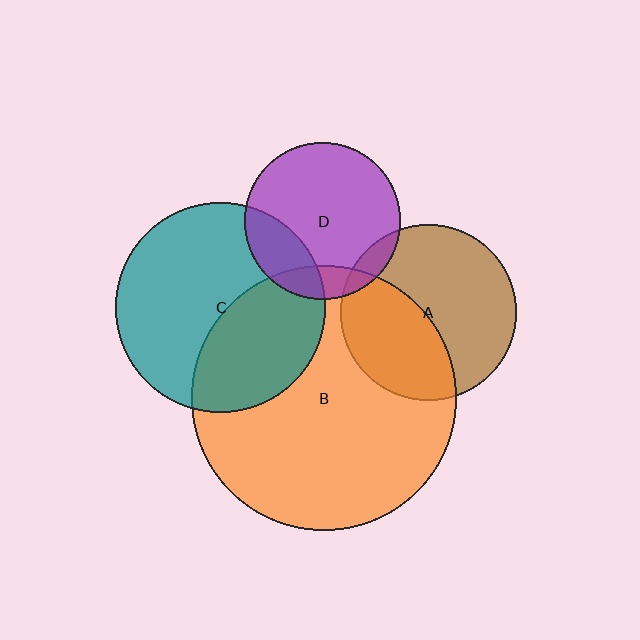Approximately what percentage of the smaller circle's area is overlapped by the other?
Approximately 20%.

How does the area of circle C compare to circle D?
Approximately 1.8 times.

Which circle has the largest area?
Circle B (orange).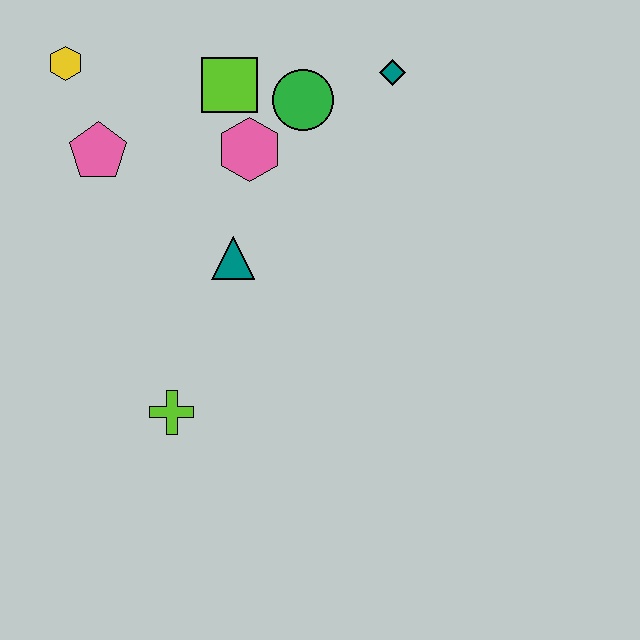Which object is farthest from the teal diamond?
The lime cross is farthest from the teal diamond.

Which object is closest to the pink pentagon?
The yellow hexagon is closest to the pink pentagon.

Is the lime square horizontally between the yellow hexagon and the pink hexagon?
Yes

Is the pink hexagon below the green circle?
Yes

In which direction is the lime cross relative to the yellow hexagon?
The lime cross is below the yellow hexagon.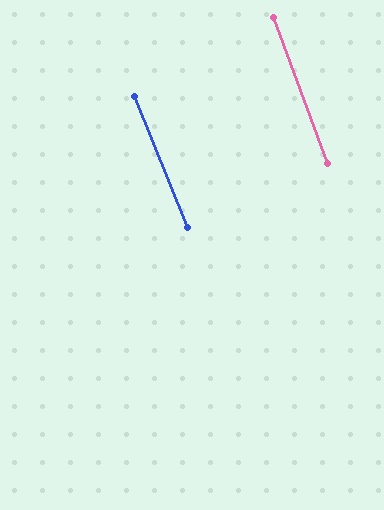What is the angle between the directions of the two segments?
Approximately 2 degrees.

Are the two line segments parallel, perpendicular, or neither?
Parallel — their directions differ by only 1.7°.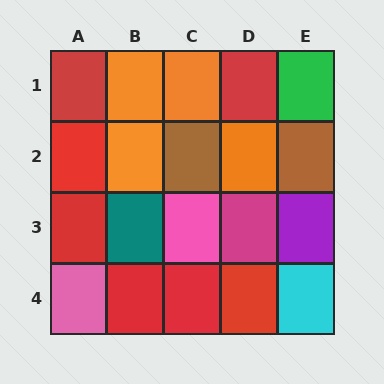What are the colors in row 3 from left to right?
Red, teal, pink, magenta, purple.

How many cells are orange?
4 cells are orange.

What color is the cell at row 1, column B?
Orange.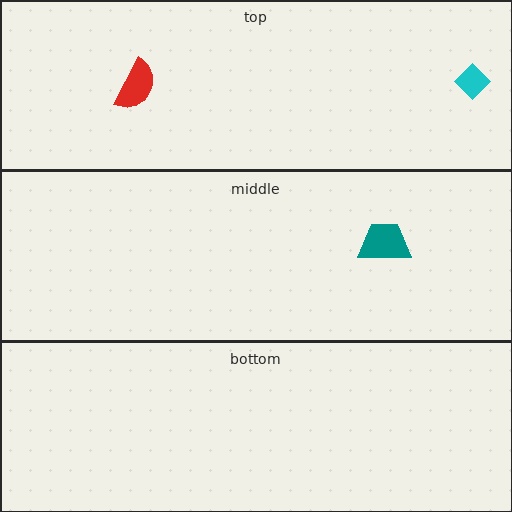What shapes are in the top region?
The cyan diamond, the red semicircle.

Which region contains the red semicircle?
The top region.